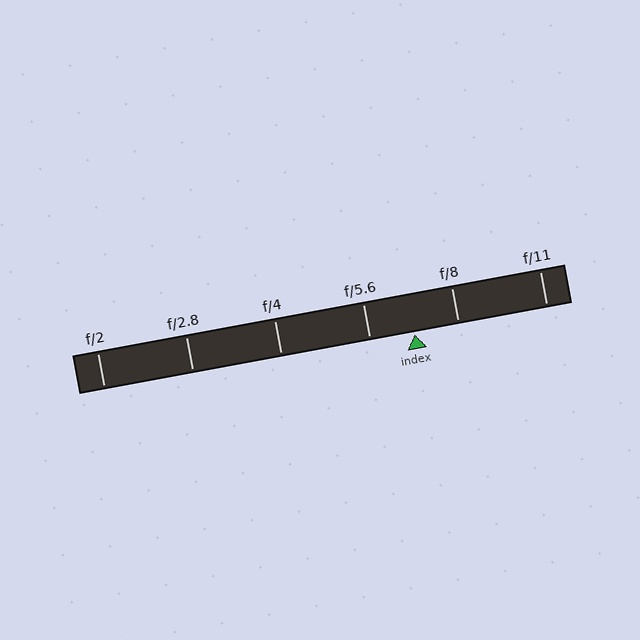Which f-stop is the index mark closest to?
The index mark is closest to f/8.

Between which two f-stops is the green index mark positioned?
The index mark is between f/5.6 and f/8.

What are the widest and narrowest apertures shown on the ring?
The widest aperture shown is f/2 and the narrowest is f/11.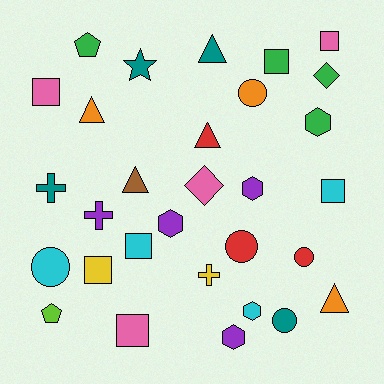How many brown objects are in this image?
There is 1 brown object.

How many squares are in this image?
There are 7 squares.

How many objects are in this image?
There are 30 objects.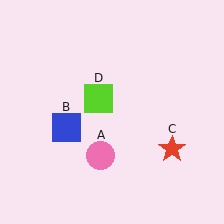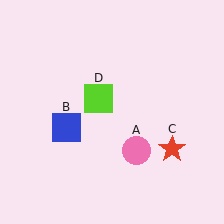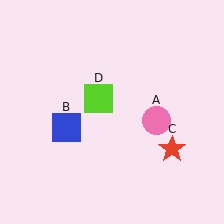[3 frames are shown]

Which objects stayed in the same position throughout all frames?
Blue square (object B) and red star (object C) and lime square (object D) remained stationary.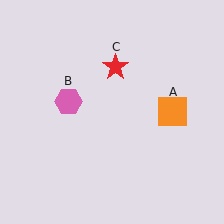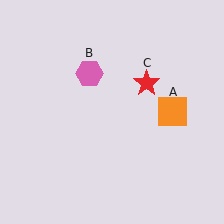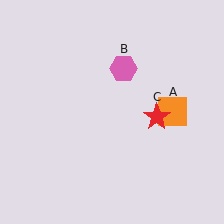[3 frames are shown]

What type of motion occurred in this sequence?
The pink hexagon (object B), red star (object C) rotated clockwise around the center of the scene.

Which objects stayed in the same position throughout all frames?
Orange square (object A) remained stationary.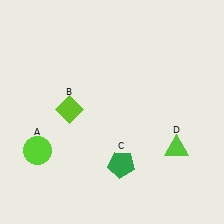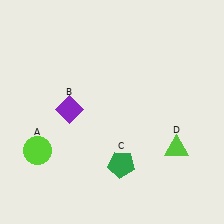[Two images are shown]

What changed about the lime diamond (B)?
In Image 1, B is lime. In Image 2, it changed to purple.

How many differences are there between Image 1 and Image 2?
There is 1 difference between the two images.